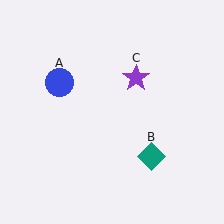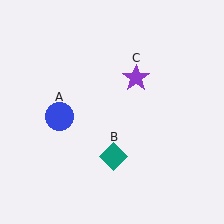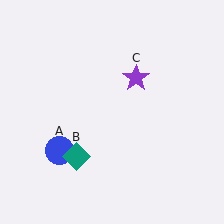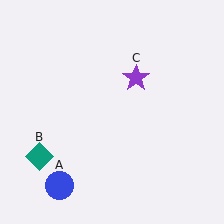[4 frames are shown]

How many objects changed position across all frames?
2 objects changed position: blue circle (object A), teal diamond (object B).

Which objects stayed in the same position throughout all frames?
Purple star (object C) remained stationary.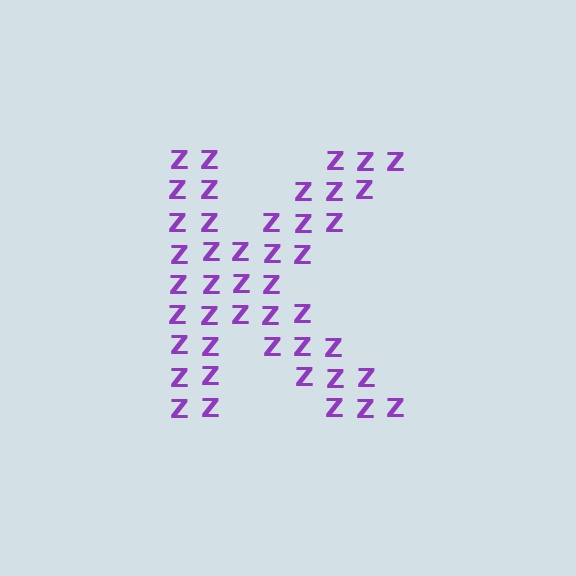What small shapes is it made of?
It is made of small letter Z's.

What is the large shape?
The large shape is the letter K.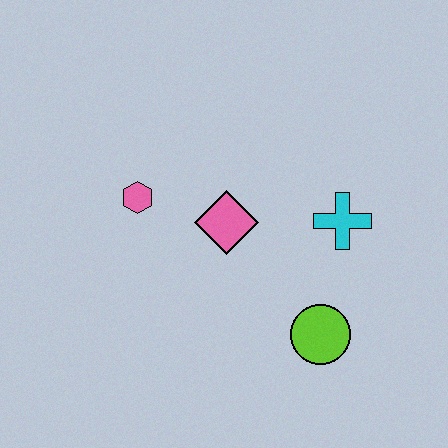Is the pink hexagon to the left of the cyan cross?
Yes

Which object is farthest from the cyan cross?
The pink hexagon is farthest from the cyan cross.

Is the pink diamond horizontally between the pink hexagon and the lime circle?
Yes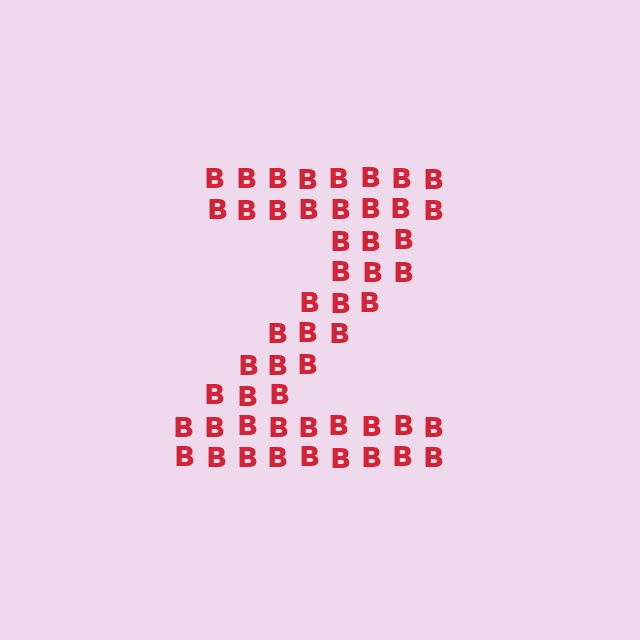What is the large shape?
The large shape is the letter Z.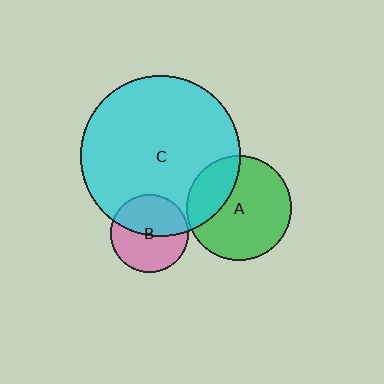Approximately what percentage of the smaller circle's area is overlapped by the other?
Approximately 30%.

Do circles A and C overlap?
Yes.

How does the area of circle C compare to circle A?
Approximately 2.3 times.